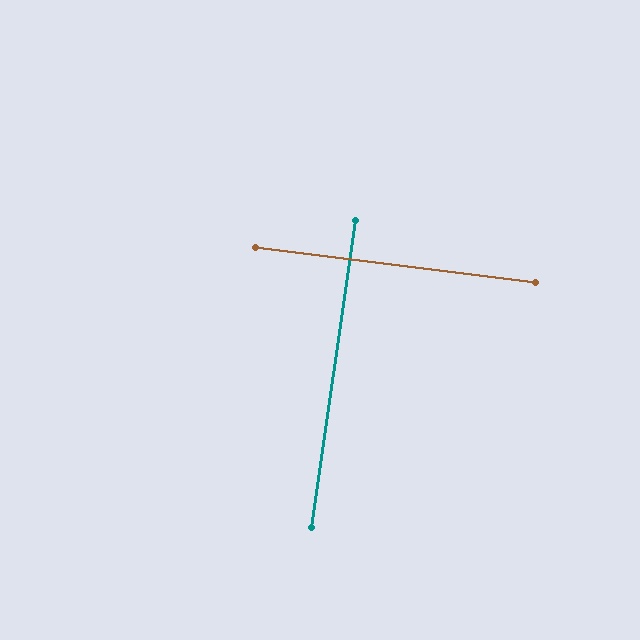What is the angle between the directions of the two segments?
Approximately 89 degrees.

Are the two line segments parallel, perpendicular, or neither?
Perpendicular — they meet at approximately 89°.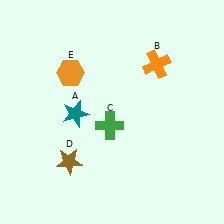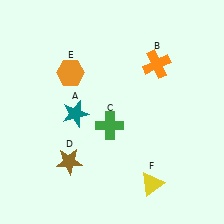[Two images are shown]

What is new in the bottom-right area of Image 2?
A yellow triangle (F) was added in the bottom-right area of Image 2.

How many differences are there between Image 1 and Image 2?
There is 1 difference between the two images.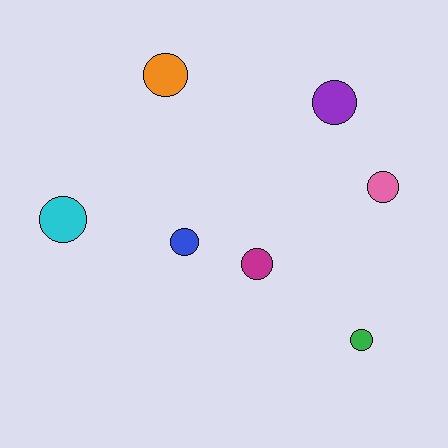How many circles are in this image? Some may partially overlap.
There are 7 circles.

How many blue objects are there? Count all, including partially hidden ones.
There is 1 blue object.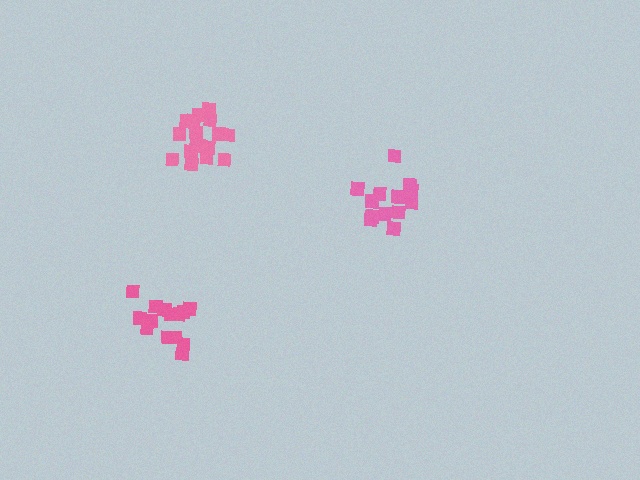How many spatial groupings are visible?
There are 3 spatial groupings.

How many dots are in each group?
Group 1: 14 dots, Group 2: 17 dots, Group 3: 13 dots (44 total).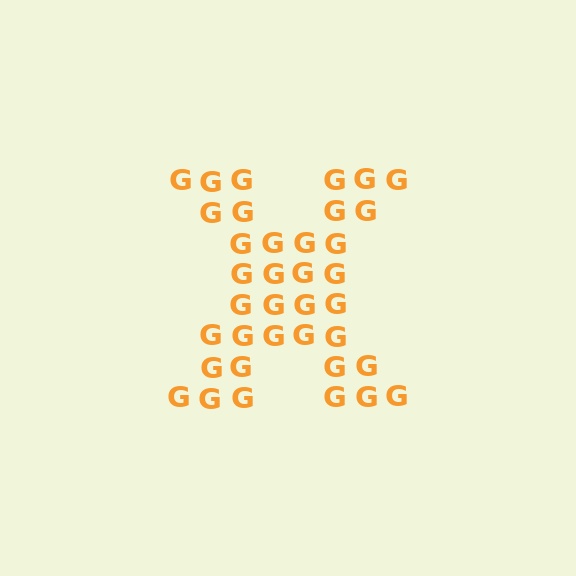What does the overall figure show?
The overall figure shows the letter X.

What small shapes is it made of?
It is made of small letter G's.